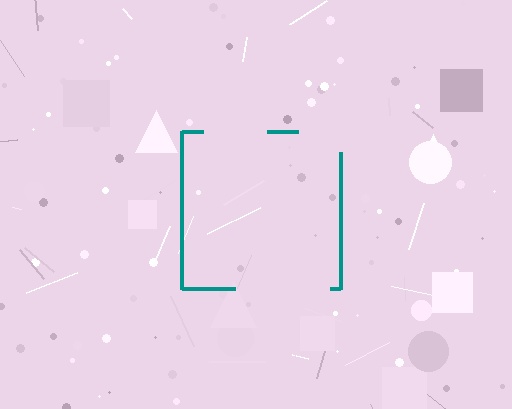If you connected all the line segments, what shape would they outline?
They would outline a square.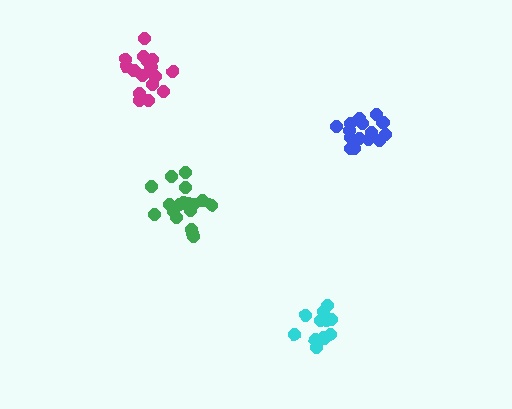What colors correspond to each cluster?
The clusters are colored: green, magenta, cyan, blue.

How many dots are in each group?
Group 1: 18 dots, Group 2: 17 dots, Group 3: 12 dots, Group 4: 15 dots (62 total).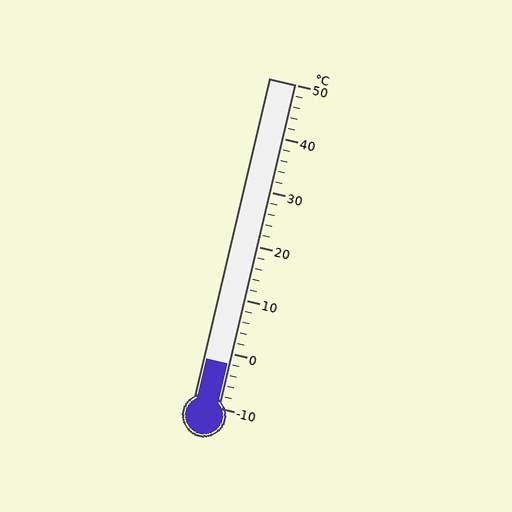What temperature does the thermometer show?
The thermometer shows approximately -2°C.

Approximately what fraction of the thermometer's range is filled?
The thermometer is filled to approximately 15% of its range.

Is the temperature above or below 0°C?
The temperature is below 0°C.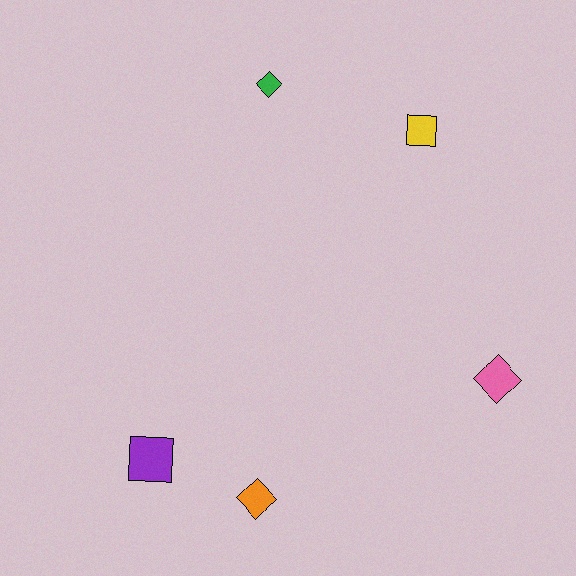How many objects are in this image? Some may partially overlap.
There are 5 objects.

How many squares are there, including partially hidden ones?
There are 2 squares.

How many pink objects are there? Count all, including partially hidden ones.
There is 1 pink object.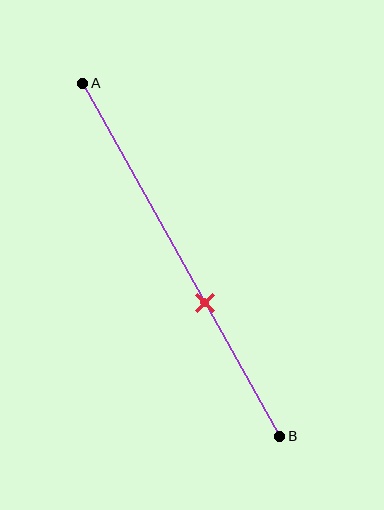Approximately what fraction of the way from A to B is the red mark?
The red mark is approximately 60% of the way from A to B.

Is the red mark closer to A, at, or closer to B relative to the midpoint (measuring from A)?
The red mark is closer to point B than the midpoint of segment AB.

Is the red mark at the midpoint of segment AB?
No, the mark is at about 60% from A, not at the 50% midpoint.